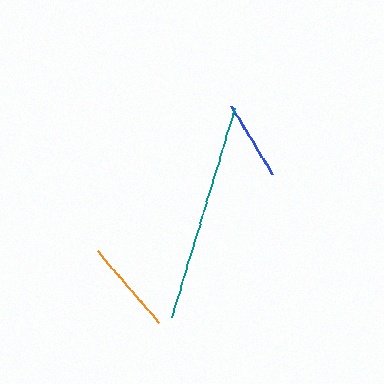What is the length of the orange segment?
The orange segment is approximately 93 pixels long.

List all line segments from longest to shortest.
From longest to shortest: teal, orange, blue.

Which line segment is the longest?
The teal line is the longest at approximately 219 pixels.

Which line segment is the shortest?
The blue line is the shortest at approximately 79 pixels.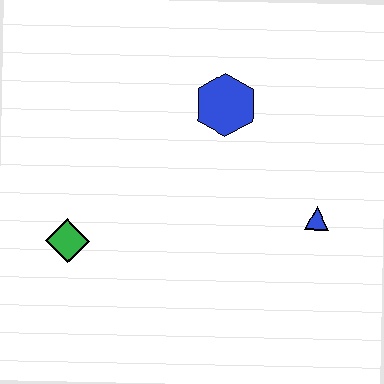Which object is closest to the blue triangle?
The blue hexagon is closest to the blue triangle.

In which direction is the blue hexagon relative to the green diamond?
The blue hexagon is to the right of the green diamond.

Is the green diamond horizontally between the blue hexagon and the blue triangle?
No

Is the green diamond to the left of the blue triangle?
Yes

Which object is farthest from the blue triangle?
The green diamond is farthest from the blue triangle.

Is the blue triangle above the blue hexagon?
No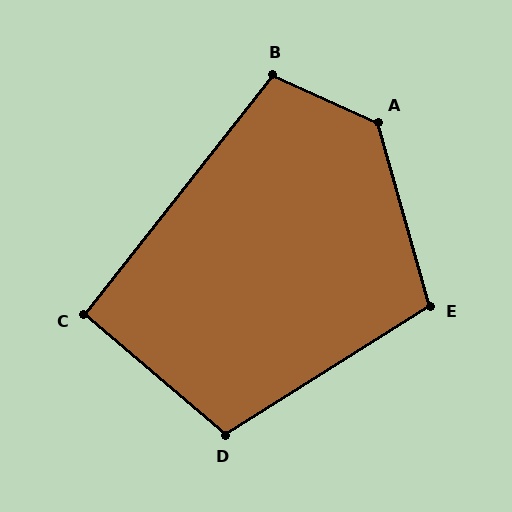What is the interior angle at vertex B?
Approximately 104 degrees (obtuse).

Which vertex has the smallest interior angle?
C, at approximately 92 degrees.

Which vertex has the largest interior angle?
A, at approximately 130 degrees.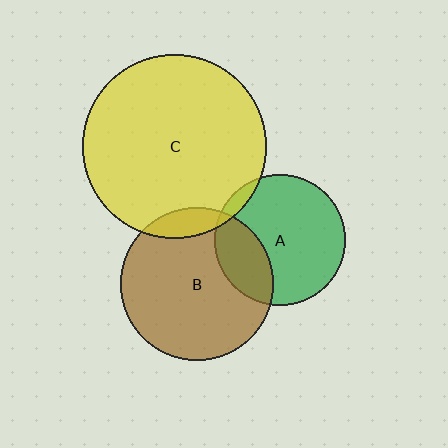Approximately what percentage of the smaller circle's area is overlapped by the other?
Approximately 10%.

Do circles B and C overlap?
Yes.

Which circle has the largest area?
Circle C (yellow).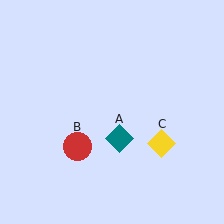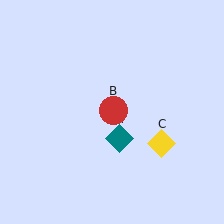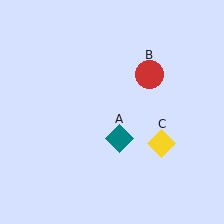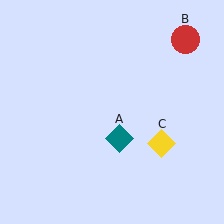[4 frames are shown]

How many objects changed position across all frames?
1 object changed position: red circle (object B).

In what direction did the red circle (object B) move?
The red circle (object B) moved up and to the right.